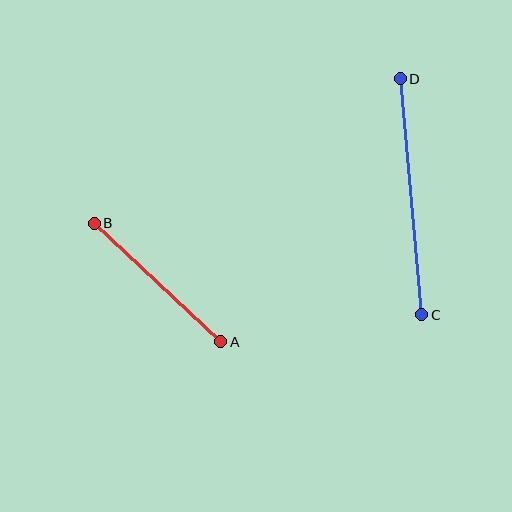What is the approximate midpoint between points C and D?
The midpoint is at approximately (411, 197) pixels.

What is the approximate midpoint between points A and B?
The midpoint is at approximately (158, 282) pixels.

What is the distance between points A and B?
The distance is approximately 173 pixels.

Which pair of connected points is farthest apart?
Points C and D are farthest apart.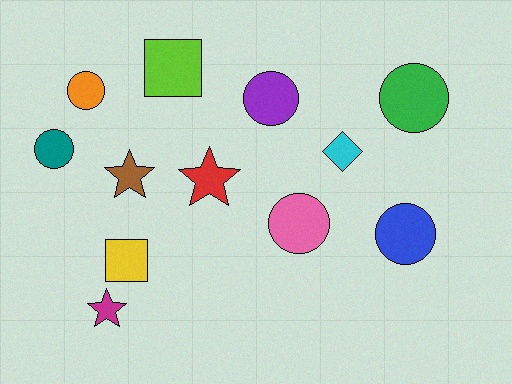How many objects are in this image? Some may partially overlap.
There are 12 objects.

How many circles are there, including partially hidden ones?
There are 6 circles.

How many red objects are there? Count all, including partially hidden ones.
There is 1 red object.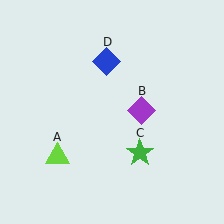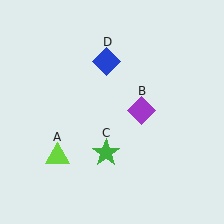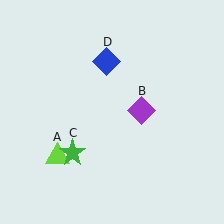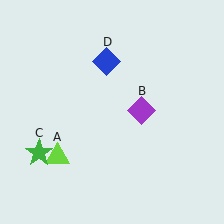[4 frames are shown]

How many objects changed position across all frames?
1 object changed position: green star (object C).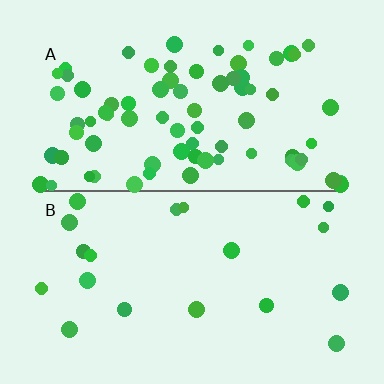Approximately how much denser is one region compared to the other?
Approximately 3.8× — region A over region B.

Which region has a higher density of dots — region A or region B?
A (the top).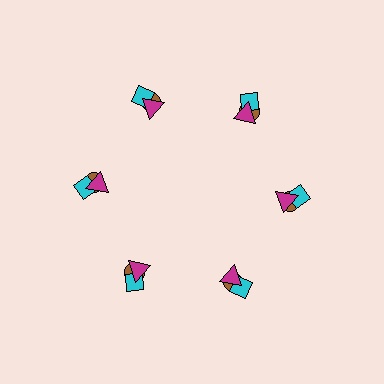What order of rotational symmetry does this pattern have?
This pattern has 6-fold rotational symmetry.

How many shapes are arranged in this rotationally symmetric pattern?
There are 18 shapes, arranged in 6 groups of 3.